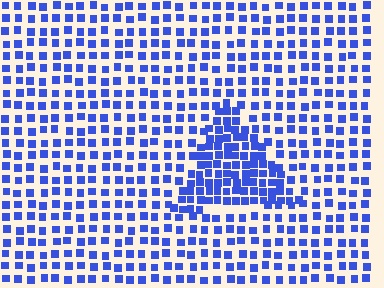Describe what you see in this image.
The image contains small blue elements arranged at two different densities. A triangle-shaped region is visible where the elements are more densely packed than the surrounding area.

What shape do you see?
I see a triangle.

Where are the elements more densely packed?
The elements are more densely packed inside the triangle boundary.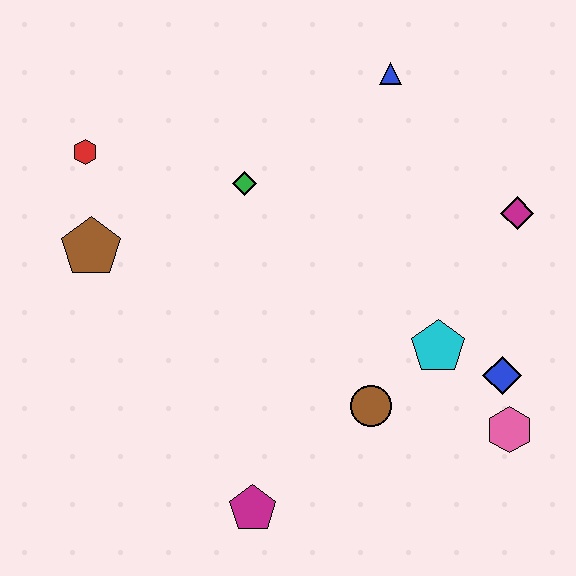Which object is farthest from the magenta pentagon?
The blue triangle is farthest from the magenta pentagon.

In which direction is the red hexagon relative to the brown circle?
The red hexagon is to the left of the brown circle.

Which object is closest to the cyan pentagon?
The blue diamond is closest to the cyan pentagon.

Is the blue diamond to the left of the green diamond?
No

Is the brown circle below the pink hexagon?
No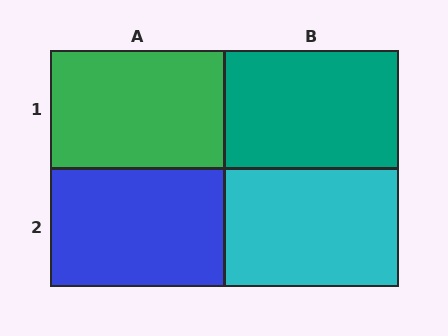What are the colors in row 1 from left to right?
Green, teal.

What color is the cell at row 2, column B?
Cyan.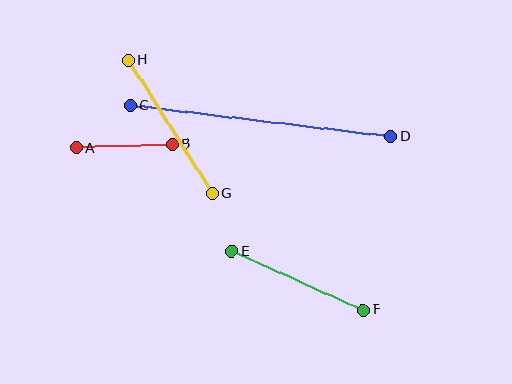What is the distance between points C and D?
The distance is approximately 262 pixels.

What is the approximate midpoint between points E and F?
The midpoint is at approximately (298, 281) pixels.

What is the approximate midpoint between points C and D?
The midpoint is at approximately (260, 121) pixels.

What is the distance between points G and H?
The distance is approximately 158 pixels.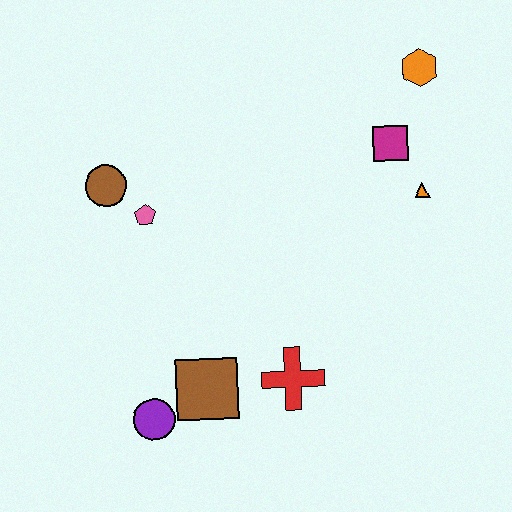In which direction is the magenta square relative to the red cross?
The magenta square is above the red cross.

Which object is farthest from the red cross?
The orange hexagon is farthest from the red cross.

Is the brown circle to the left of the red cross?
Yes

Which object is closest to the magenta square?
The orange triangle is closest to the magenta square.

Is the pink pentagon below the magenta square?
Yes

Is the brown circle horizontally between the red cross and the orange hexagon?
No